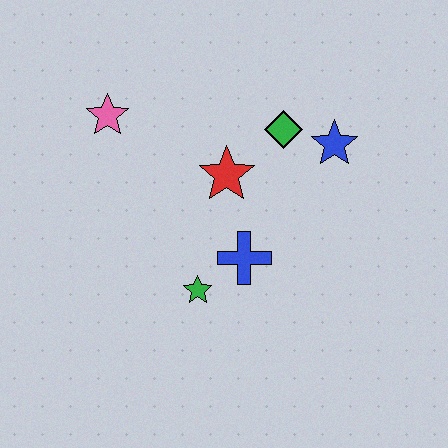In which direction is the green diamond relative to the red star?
The green diamond is to the right of the red star.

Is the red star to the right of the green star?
Yes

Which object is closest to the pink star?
The red star is closest to the pink star.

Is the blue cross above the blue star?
No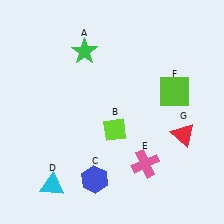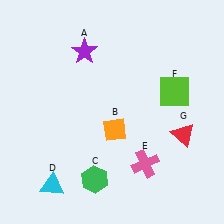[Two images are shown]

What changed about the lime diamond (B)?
In Image 1, B is lime. In Image 2, it changed to orange.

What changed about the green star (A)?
In Image 1, A is green. In Image 2, it changed to purple.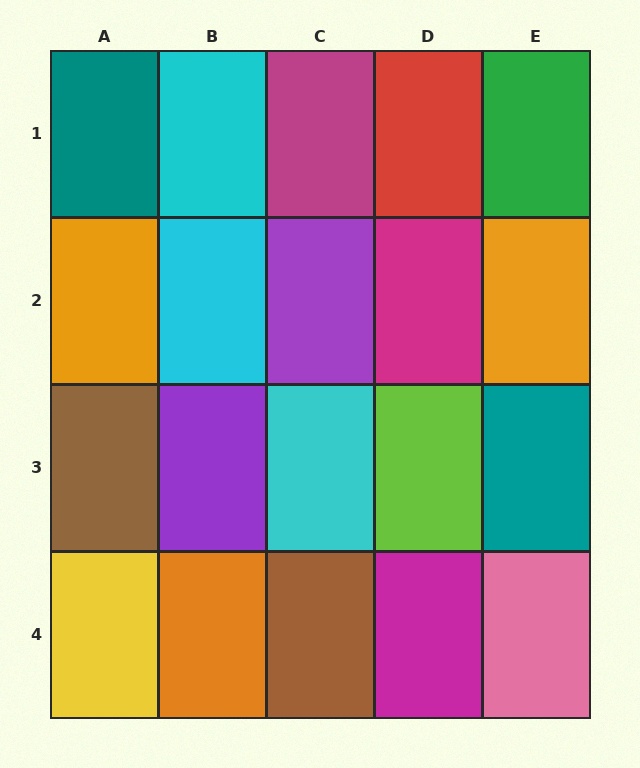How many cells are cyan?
3 cells are cyan.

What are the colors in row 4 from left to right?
Yellow, orange, brown, magenta, pink.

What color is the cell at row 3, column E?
Teal.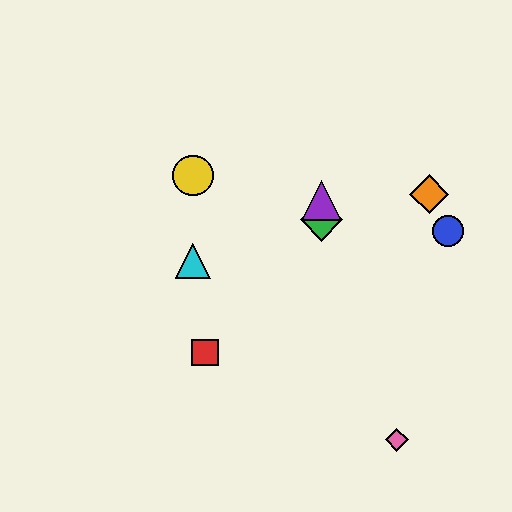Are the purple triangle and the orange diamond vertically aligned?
No, the purple triangle is at x≈322 and the orange diamond is at x≈429.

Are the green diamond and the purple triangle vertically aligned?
Yes, both are at x≈322.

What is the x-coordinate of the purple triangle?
The purple triangle is at x≈322.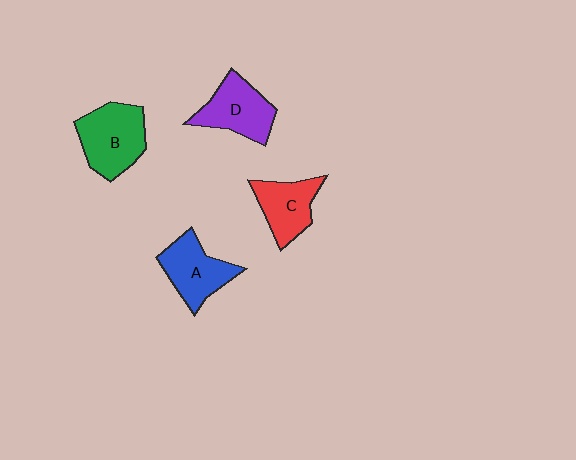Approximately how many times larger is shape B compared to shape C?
Approximately 1.3 times.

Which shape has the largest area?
Shape B (green).